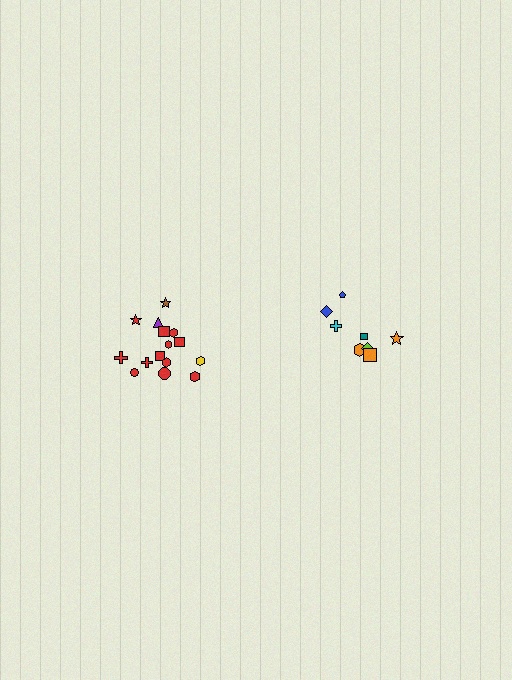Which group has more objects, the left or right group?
The left group.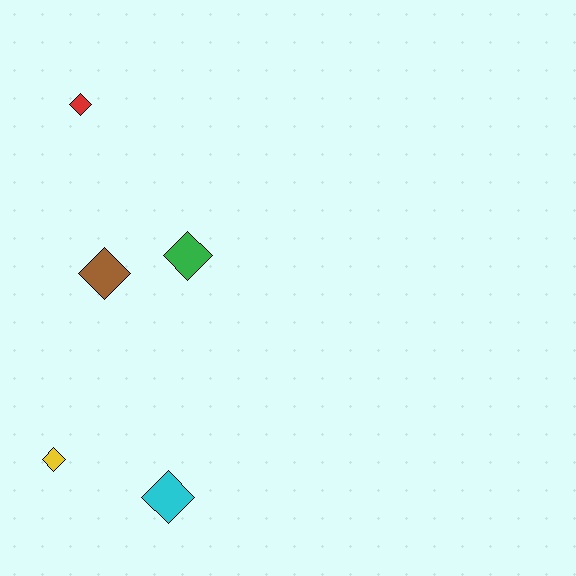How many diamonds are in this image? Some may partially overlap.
There are 5 diamonds.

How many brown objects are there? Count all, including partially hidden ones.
There is 1 brown object.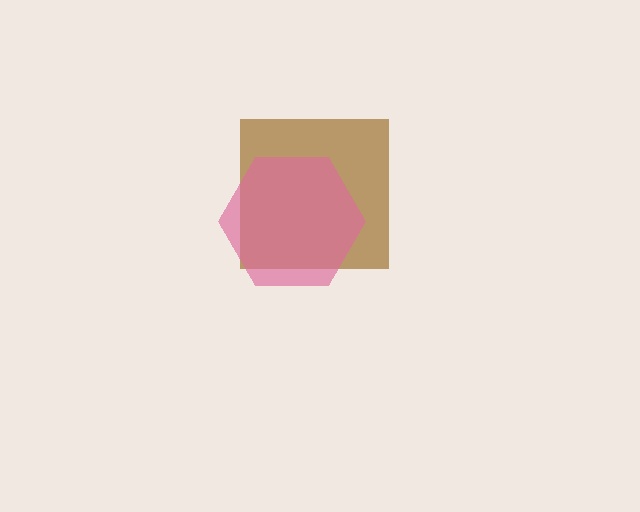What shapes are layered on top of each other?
The layered shapes are: a brown square, a pink hexagon.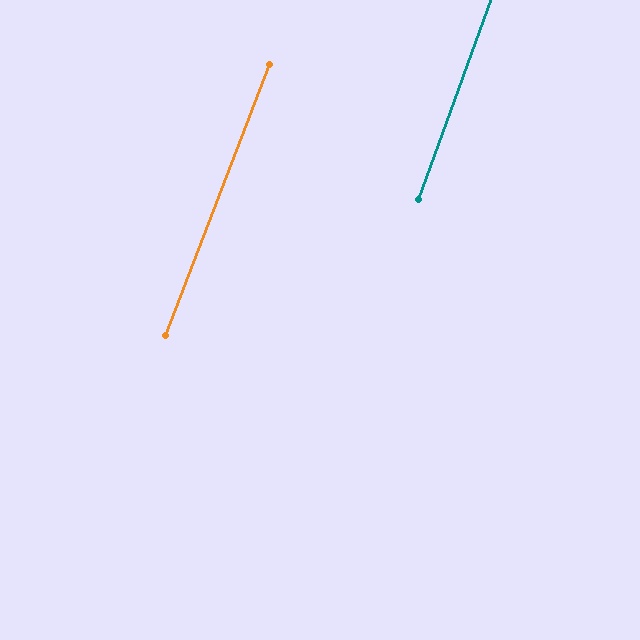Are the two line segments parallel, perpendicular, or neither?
Parallel — their directions differ by only 1.0°.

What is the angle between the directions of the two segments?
Approximately 1 degree.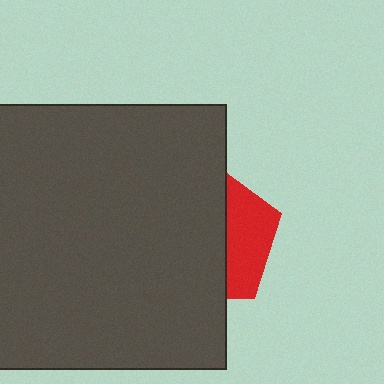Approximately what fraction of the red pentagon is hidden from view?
Roughly 67% of the red pentagon is hidden behind the dark gray square.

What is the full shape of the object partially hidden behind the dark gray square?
The partially hidden object is a red pentagon.